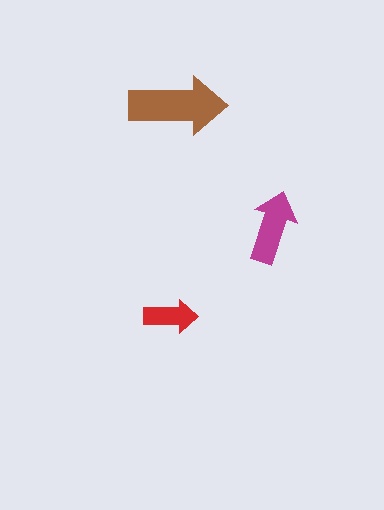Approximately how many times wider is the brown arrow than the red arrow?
About 2 times wider.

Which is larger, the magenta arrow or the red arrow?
The magenta one.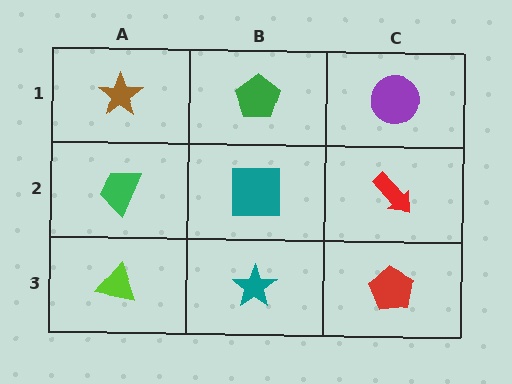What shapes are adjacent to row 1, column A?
A green trapezoid (row 2, column A), a green pentagon (row 1, column B).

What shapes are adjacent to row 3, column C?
A red arrow (row 2, column C), a teal star (row 3, column B).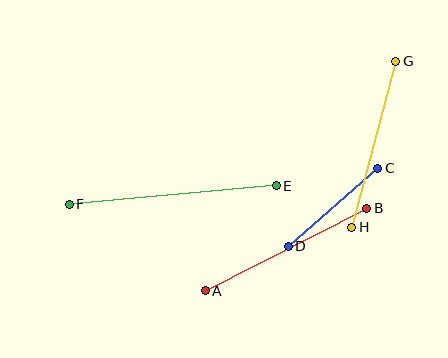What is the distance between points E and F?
The distance is approximately 208 pixels.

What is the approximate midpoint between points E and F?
The midpoint is at approximately (173, 195) pixels.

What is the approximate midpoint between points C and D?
The midpoint is at approximately (333, 207) pixels.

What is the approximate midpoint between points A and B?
The midpoint is at approximately (286, 250) pixels.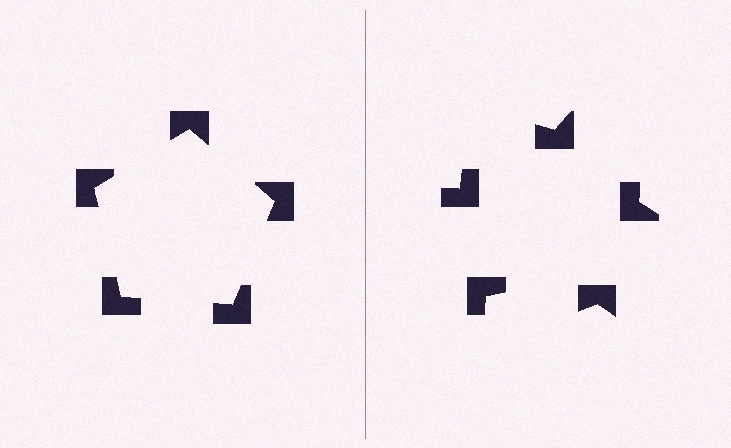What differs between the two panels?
The notched squares are positioned identically on both sides; only the wedge orientations differ. On the left they align to a pentagon; on the right they are misaligned.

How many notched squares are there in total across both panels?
10 — 5 on each side.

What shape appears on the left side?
An illusory pentagon.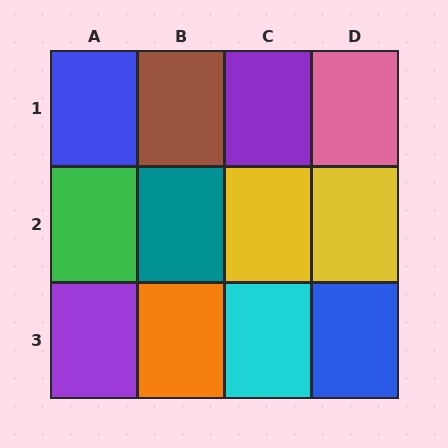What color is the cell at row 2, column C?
Yellow.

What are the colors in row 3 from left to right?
Purple, orange, cyan, blue.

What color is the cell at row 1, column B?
Brown.